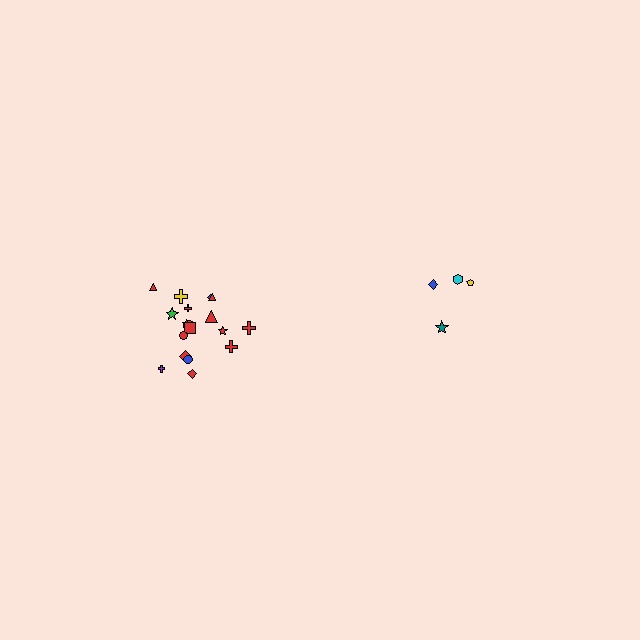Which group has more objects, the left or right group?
The left group.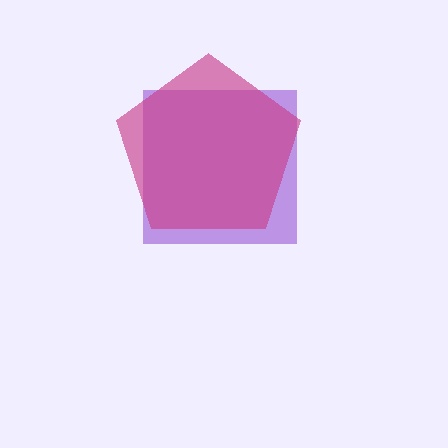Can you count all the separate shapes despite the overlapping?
Yes, there are 2 separate shapes.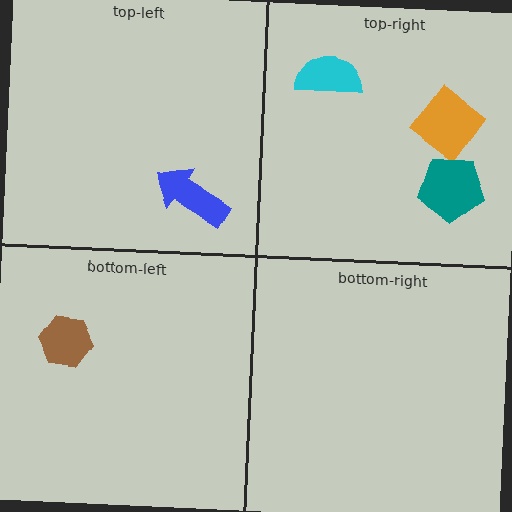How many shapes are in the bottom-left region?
1.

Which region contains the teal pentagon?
The top-right region.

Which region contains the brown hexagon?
The bottom-left region.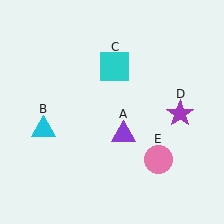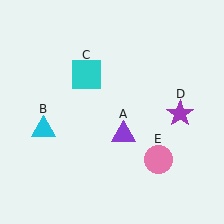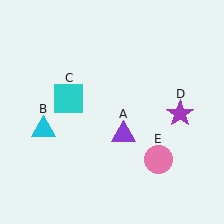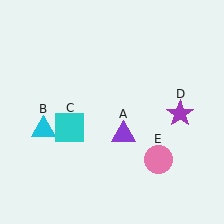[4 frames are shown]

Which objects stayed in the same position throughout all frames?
Purple triangle (object A) and cyan triangle (object B) and purple star (object D) and pink circle (object E) remained stationary.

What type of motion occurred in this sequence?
The cyan square (object C) rotated counterclockwise around the center of the scene.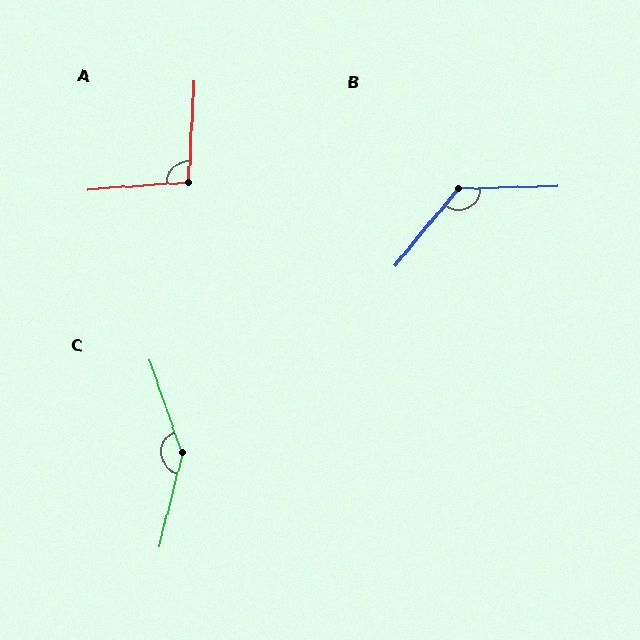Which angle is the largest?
C, at approximately 147 degrees.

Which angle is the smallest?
A, at approximately 97 degrees.